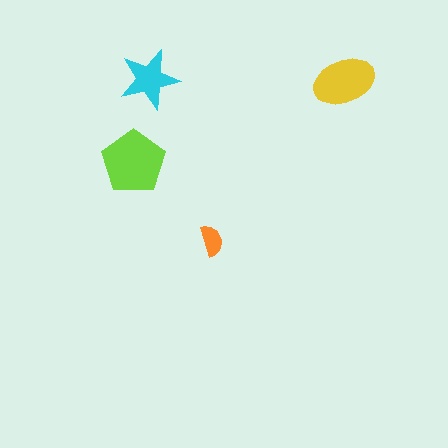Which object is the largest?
The lime pentagon.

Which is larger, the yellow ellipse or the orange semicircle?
The yellow ellipse.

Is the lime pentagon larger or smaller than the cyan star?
Larger.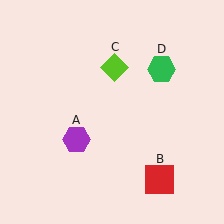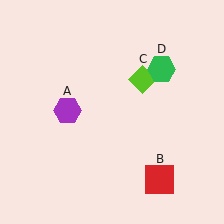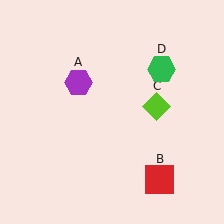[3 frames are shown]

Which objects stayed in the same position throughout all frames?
Red square (object B) and green hexagon (object D) remained stationary.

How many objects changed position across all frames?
2 objects changed position: purple hexagon (object A), lime diamond (object C).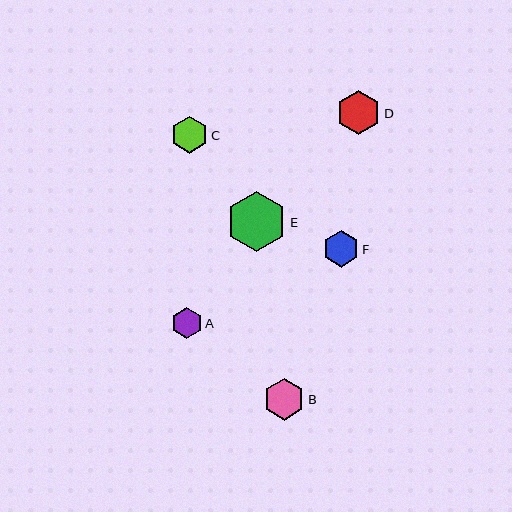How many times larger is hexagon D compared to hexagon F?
Hexagon D is approximately 1.2 times the size of hexagon F.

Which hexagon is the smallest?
Hexagon A is the smallest with a size of approximately 31 pixels.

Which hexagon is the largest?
Hexagon E is the largest with a size of approximately 60 pixels.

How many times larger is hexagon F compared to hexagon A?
Hexagon F is approximately 1.2 times the size of hexagon A.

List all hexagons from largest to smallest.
From largest to smallest: E, D, B, C, F, A.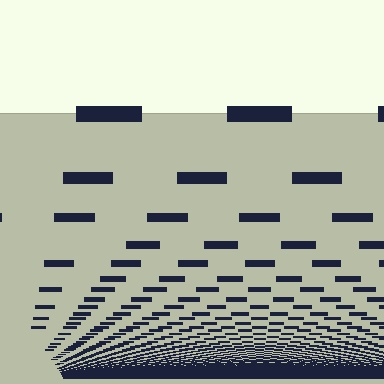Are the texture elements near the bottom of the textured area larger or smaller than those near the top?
Smaller. The gradient is inverted — elements near the bottom are smaller and denser.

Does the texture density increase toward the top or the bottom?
Density increases toward the bottom.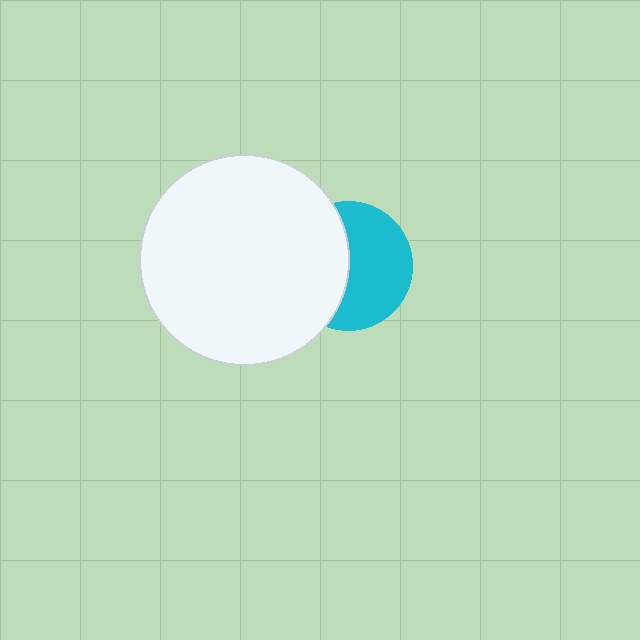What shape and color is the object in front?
The object in front is a white circle.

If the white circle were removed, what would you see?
You would see the complete cyan circle.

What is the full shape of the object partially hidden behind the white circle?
The partially hidden object is a cyan circle.